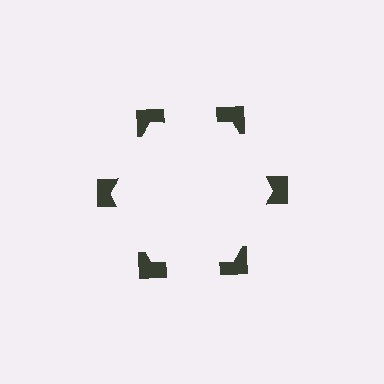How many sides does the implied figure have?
6 sides.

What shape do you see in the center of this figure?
An illusory hexagon — its edges are inferred from the aligned wedge cuts in the notched squares, not physically drawn.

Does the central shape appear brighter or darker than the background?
It typically appears slightly brighter than the background, even though no actual brightness change is drawn.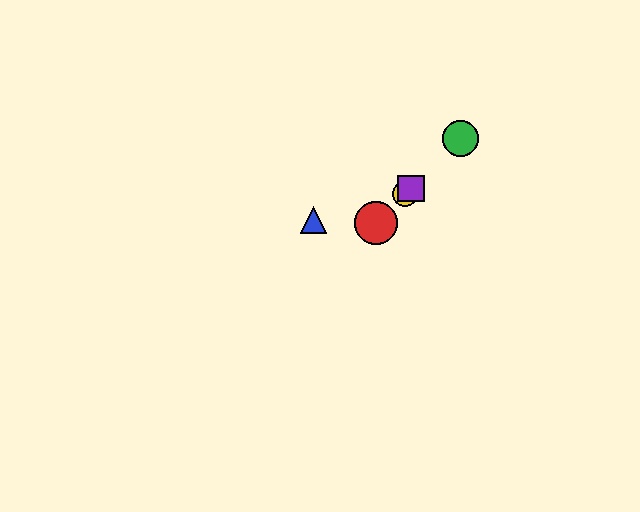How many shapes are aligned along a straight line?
4 shapes (the red circle, the green circle, the yellow circle, the purple square) are aligned along a straight line.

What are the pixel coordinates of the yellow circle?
The yellow circle is at (405, 194).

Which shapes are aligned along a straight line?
The red circle, the green circle, the yellow circle, the purple square are aligned along a straight line.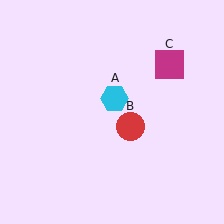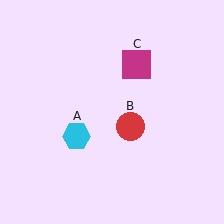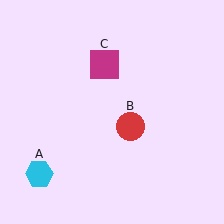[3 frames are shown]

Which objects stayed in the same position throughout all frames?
Red circle (object B) remained stationary.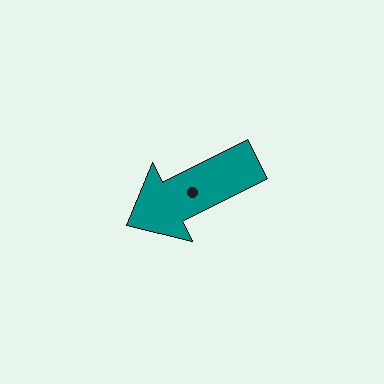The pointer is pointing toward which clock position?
Roughly 8 o'clock.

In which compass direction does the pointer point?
Southwest.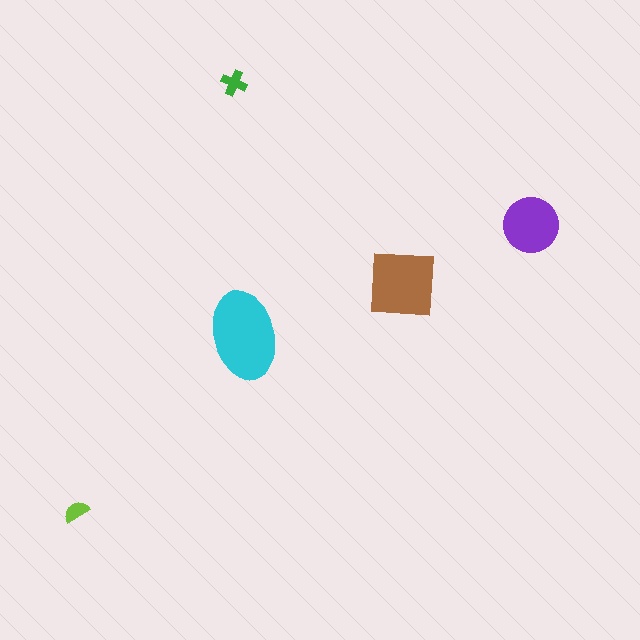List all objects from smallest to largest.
The lime semicircle, the green cross, the purple circle, the brown square, the cyan ellipse.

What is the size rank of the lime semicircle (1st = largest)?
5th.